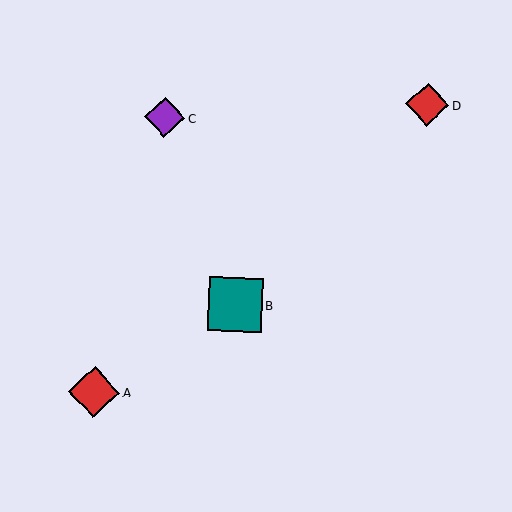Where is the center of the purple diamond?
The center of the purple diamond is at (165, 118).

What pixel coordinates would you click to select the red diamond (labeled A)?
Click at (94, 392) to select the red diamond A.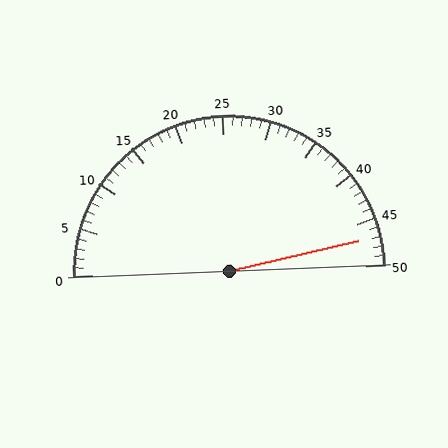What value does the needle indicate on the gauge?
The needle indicates approximately 47.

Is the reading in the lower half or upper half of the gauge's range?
The reading is in the upper half of the range (0 to 50).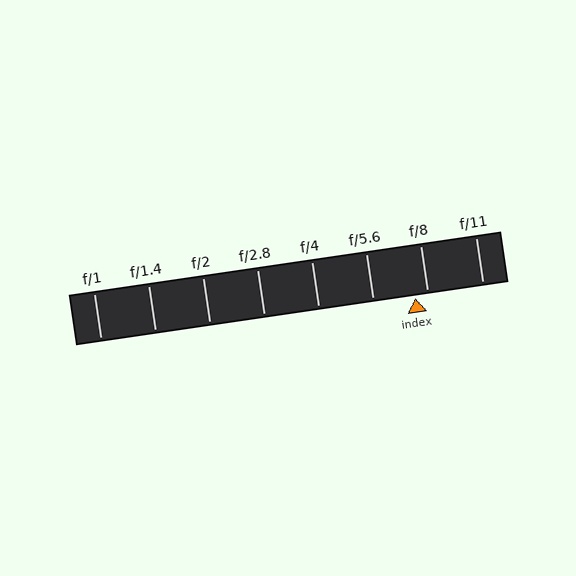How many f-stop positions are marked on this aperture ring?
There are 8 f-stop positions marked.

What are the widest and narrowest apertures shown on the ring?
The widest aperture shown is f/1 and the narrowest is f/11.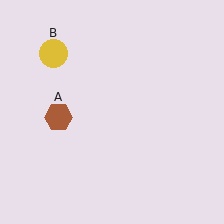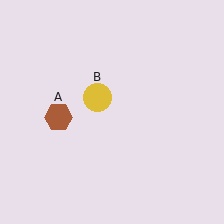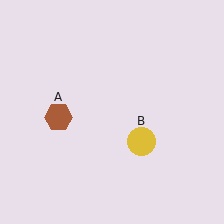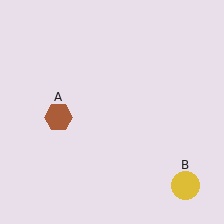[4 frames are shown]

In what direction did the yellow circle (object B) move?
The yellow circle (object B) moved down and to the right.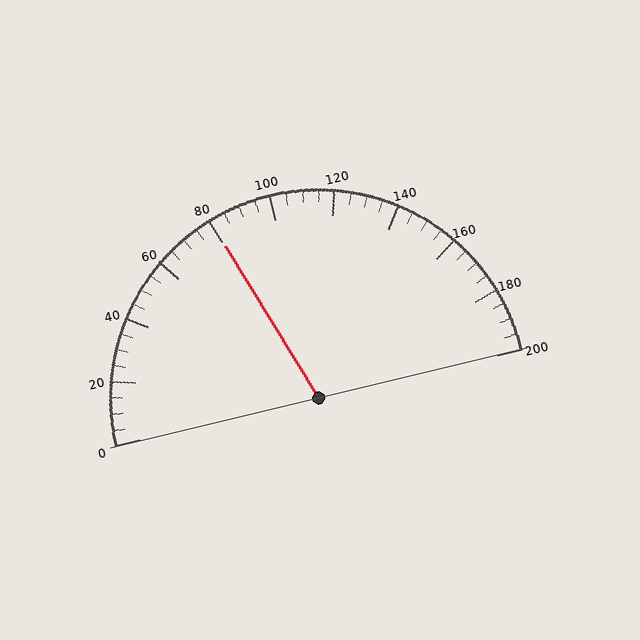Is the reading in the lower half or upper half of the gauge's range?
The reading is in the lower half of the range (0 to 200).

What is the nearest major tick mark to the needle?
The nearest major tick mark is 80.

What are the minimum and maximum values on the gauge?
The gauge ranges from 0 to 200.